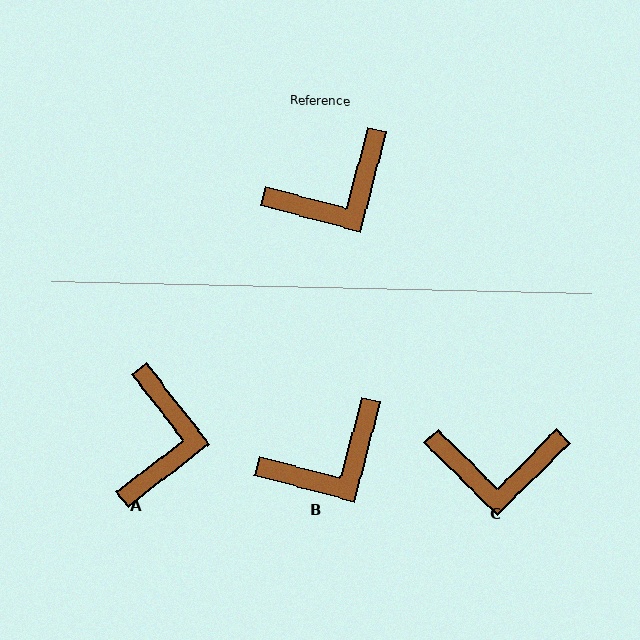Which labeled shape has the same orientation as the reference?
B.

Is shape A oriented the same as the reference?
No, it is off by about 53 degrees.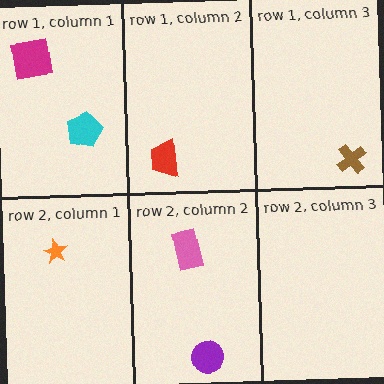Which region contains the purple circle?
The row 2, column 2 region.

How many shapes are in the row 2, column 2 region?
2.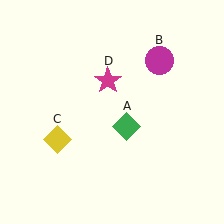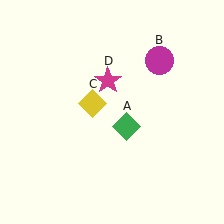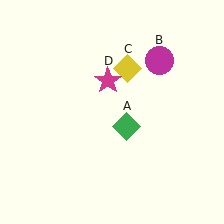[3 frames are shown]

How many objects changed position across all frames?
1 object changed position: yellow diamond (object C).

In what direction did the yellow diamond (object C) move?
The yellow diamond (object C) moved up and to the right.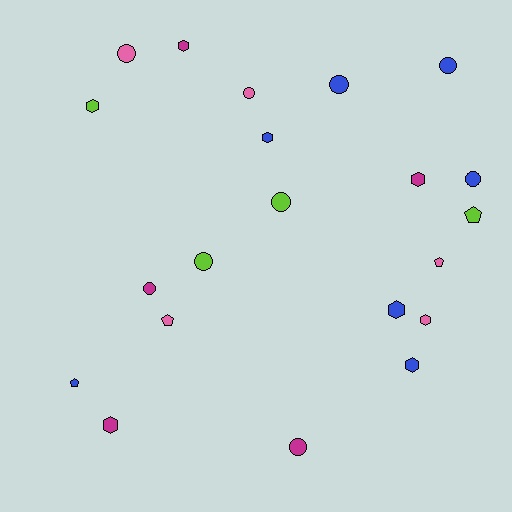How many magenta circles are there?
There are 2 magenta circles.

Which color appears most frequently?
Blue, with 7 objects.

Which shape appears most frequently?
Circle, with 9 objects.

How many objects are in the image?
There are 21 objects.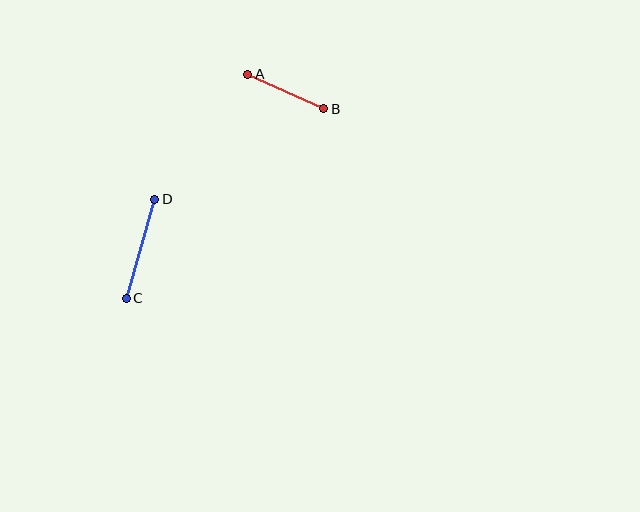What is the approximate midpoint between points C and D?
The midpoint is at approximately (140, 249) pixels.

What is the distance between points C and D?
The distance is approximately 103 pixels.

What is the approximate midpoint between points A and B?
The midpoint is at approximately (286, 91) pixels.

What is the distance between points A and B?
The distance is approximately 83 pixels.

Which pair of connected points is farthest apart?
Points C and D are farthest apart.